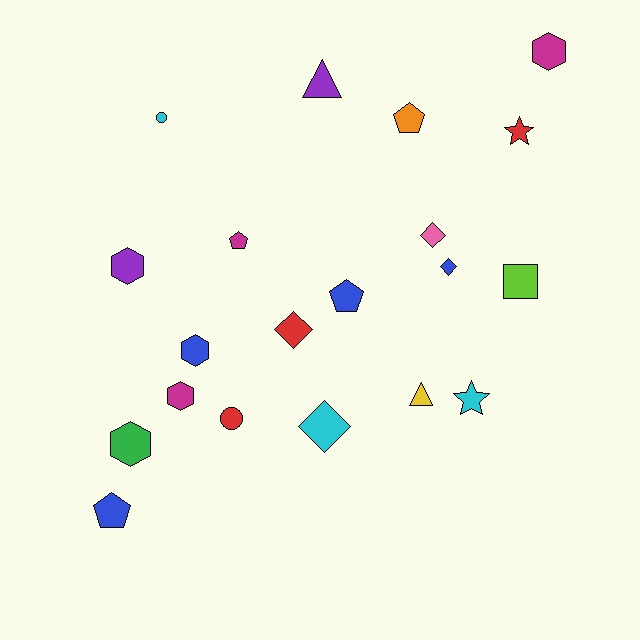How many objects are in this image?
There are 20 objects.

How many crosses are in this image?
There are no crosses.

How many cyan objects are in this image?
There are 3 cyan objects.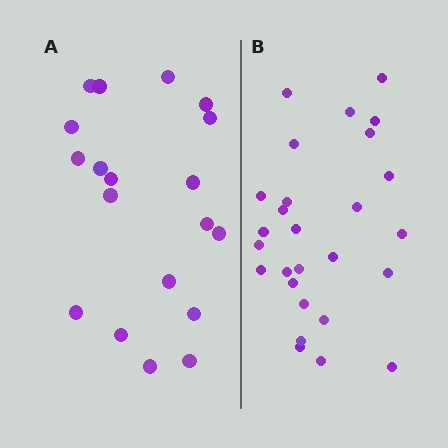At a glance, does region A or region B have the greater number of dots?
Region B (the right region) has more dots.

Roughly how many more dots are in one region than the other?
Region B has roughly 8 or so more dots than region A.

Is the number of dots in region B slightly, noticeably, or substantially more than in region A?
Region B has noticeably more, but not dramatically so. The ratio is roughly 1.4 to 1.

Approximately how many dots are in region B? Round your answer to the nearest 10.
About 30 dots. (The exact count is 27, which rounds to 30.)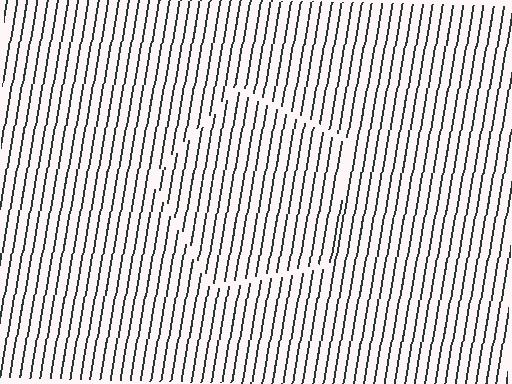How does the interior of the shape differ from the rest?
The interior of the shape contains the same grating, shifted by half a period — the contour is defined by the phase discontinuity where line-ends from the inner and outer gratings abut.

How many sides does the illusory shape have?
5 sides — the line-ends trace a pentagon.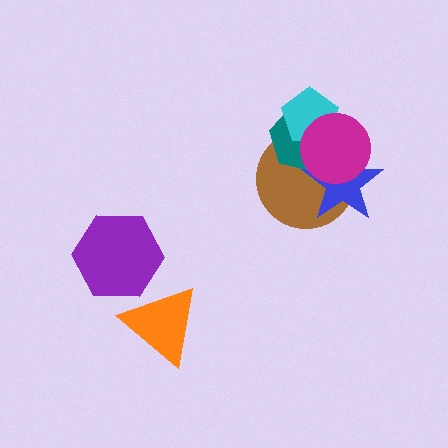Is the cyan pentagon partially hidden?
Yes, it is partially covered by another shape.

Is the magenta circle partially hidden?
No, no other shape covers it.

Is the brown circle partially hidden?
Yes, it is partially covered by another shape.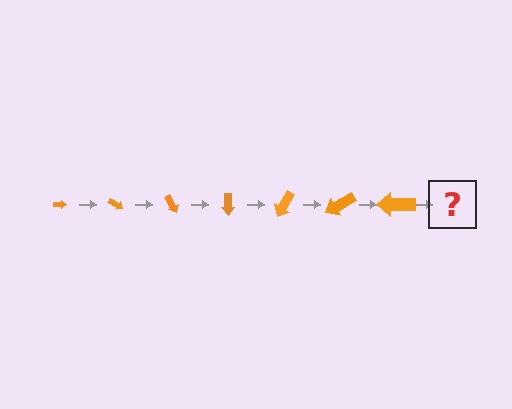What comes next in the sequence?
The next element should be an arrow, larger than the previous one and rotated 210 degrees from the start.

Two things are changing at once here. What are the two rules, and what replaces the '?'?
The two rules are that the arrow grows larger each step and it rotates 30 degrees each step. The '?' should be an arrow, larger than the previous one and rotated 210 degrees from the start.